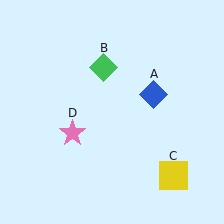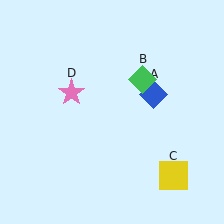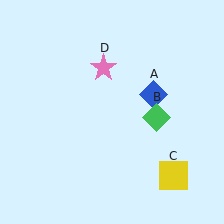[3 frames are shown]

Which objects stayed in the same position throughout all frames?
Blue diamond (object A) and yellow square (object C) remained stationary.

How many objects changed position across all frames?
2 objects changed position: green diamond (object B), pink star (object D).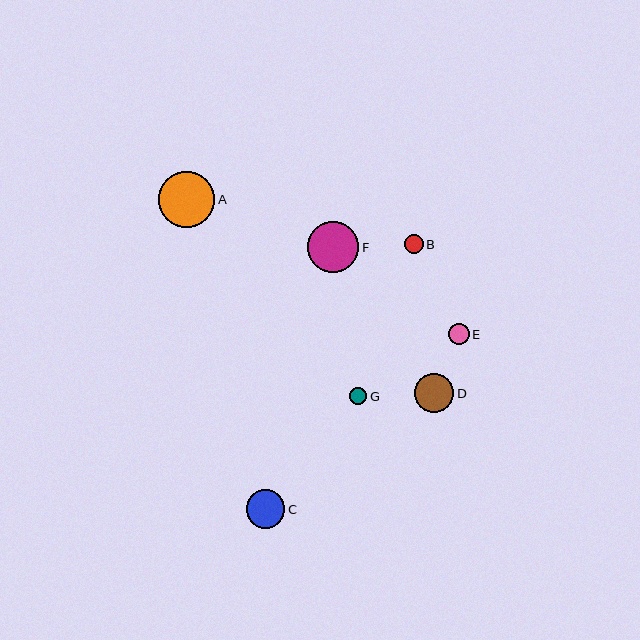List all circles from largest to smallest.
From largest to smallest: A, F, D, C, E, B, G.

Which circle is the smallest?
Circle G is the smallest with a size of approximately 17 pixels.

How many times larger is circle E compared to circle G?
Circle E is approximately 1.2 times the size of circle G.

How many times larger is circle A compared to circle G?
Circle A is approximately 3.3 times the size of circle G.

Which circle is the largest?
Circle A is the largest with a size of approximately 56 pixels.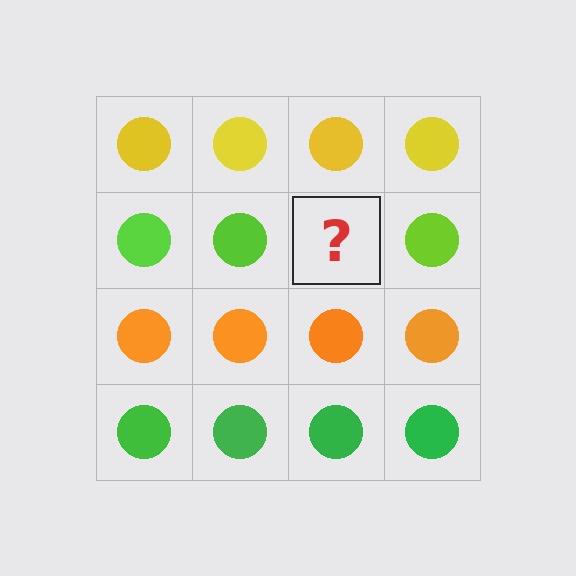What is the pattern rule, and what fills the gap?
The rule is that each row has a consistent color. The gap should be filled with a lime circle.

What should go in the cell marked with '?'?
The missing cell should contain a lime circle.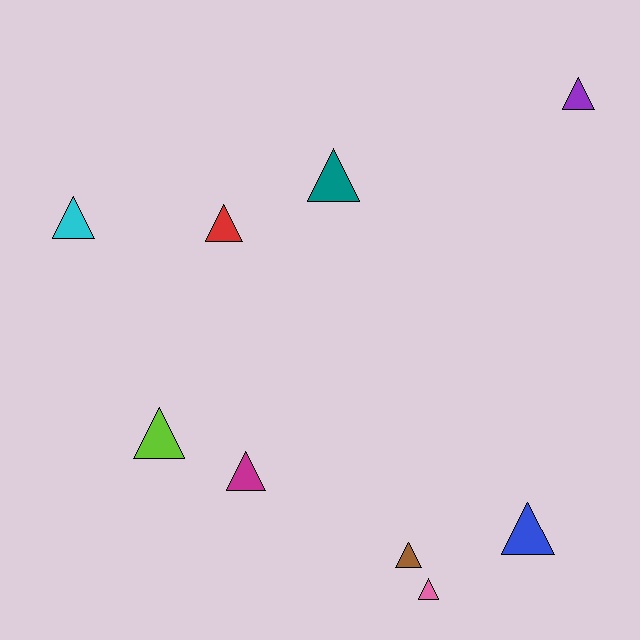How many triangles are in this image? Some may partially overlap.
There are 9 triangles.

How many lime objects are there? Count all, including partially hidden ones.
There is 1 lime object.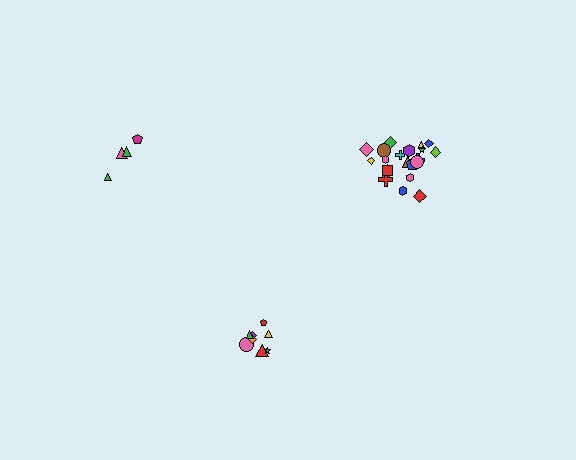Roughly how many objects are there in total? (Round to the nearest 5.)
Roughly 35 objects in total.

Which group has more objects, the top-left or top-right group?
The top-right group.